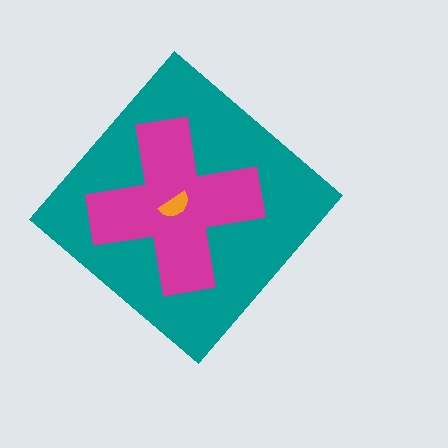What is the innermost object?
The orange semicircle.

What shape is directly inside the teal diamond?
The magenta cross.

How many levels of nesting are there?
3.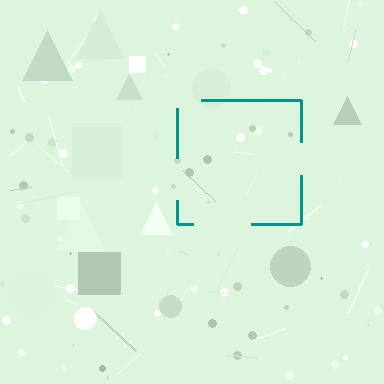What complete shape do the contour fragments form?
The contour fragments form a square.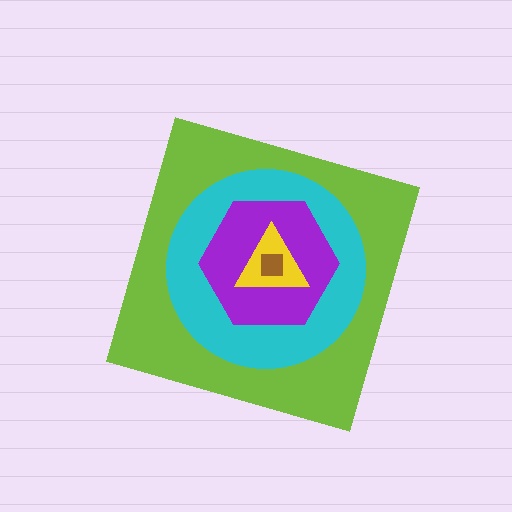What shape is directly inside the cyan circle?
The purple hexagon.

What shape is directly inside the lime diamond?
The cyan circle.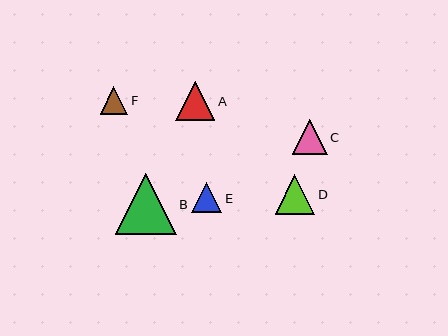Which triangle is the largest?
Triangle B is the largest with a size of approximately 61 pixels.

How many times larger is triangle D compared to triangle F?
Triangle D is approximately 1.4 times the size of triangle F.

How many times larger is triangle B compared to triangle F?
Triangle B is approximately 2.2 times the size of triangle F.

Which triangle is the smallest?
Triangle F is the smallest with a size of approximately 27 pixels.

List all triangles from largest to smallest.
From largest to smallest: B, D, A, C, E, F.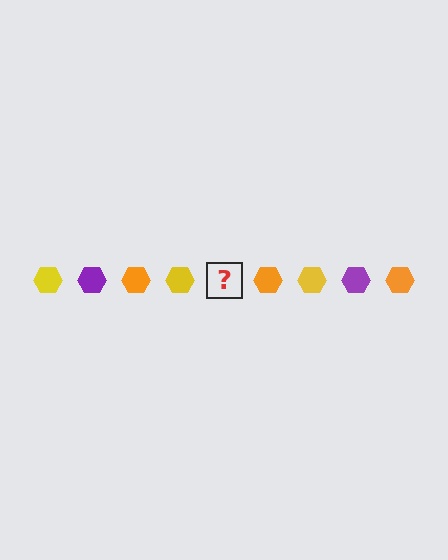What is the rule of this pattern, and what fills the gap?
The rule is that the pattern cycles through yellow, purple, orange hexagons. The gap should be filled with a purple hexagon.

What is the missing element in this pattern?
The missing element is a purple hexagon.